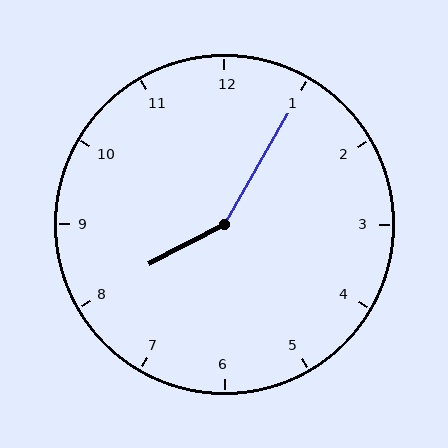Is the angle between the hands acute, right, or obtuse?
It is obtuse.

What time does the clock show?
8:05.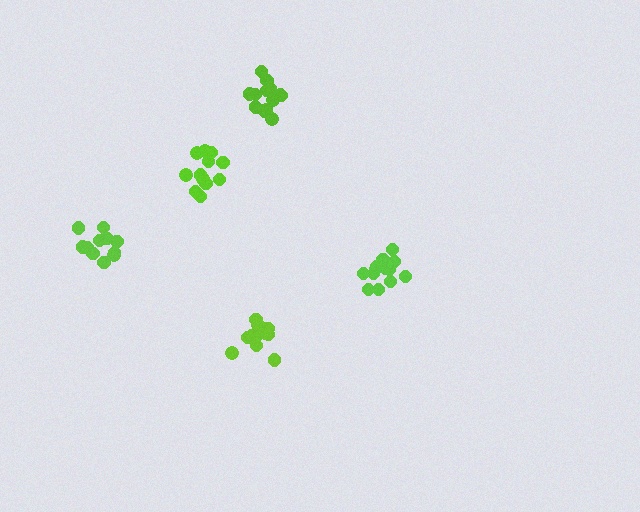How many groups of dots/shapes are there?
There are 5 groups.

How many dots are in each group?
Group 1: 13 dots, Group 2: 13 dots, Group 3: 11 dots, Group 4: 14 dots, Group 5: 14 dots (65 total).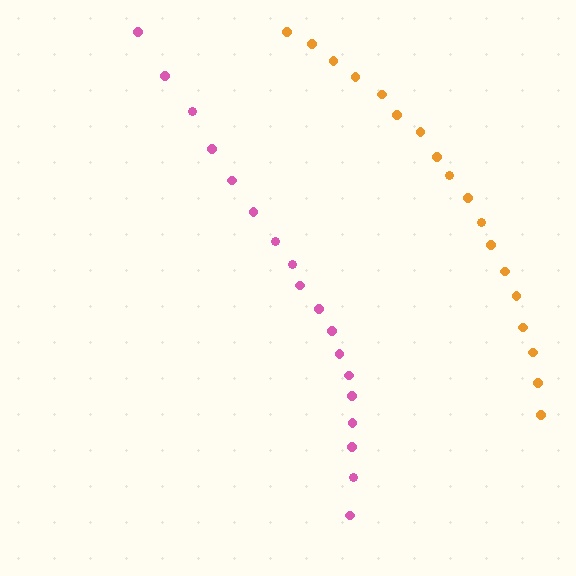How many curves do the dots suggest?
There are 2 distinct paths.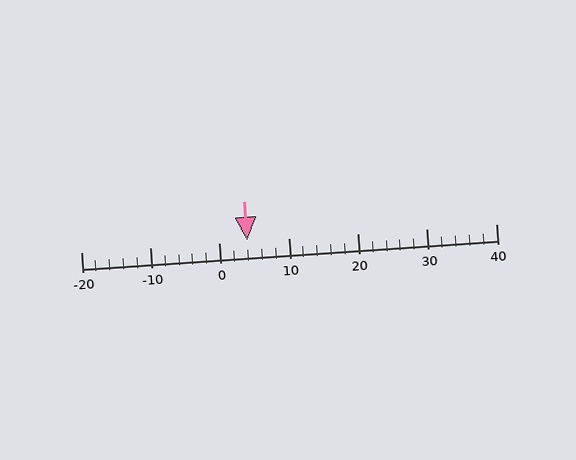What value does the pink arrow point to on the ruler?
The pink arrow points to approximately 4.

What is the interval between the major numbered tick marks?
The major tick marks are spaced 10 units apart.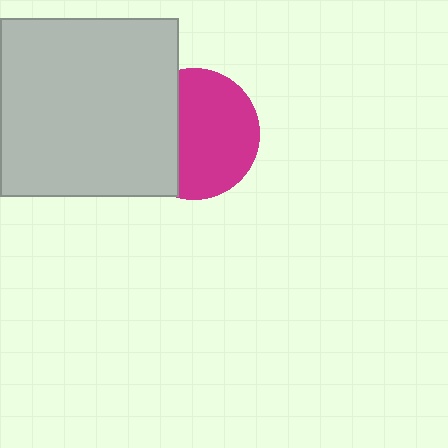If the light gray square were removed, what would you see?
You would see the complete magenta circle.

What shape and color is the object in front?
The object in front is a light gray square.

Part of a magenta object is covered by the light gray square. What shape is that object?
It is a circle.